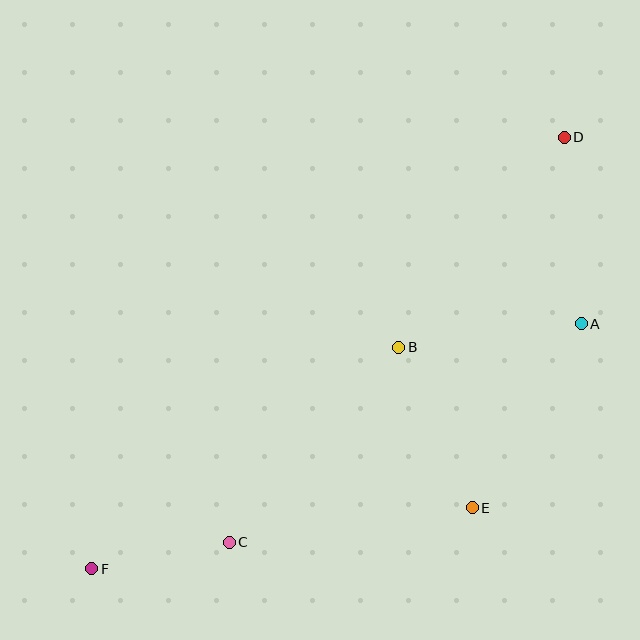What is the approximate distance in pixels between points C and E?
The distance between C and E is approximately 245 pixels.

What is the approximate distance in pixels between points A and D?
The distance between A and D is approximately 188 pixels.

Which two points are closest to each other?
Points C and F are closest to each other.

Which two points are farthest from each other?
Points D and F are farthest from each other.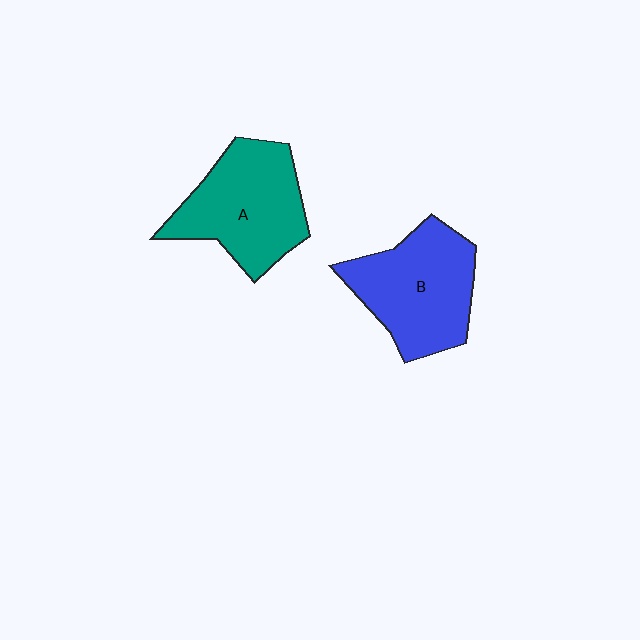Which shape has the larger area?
Shape A (teal).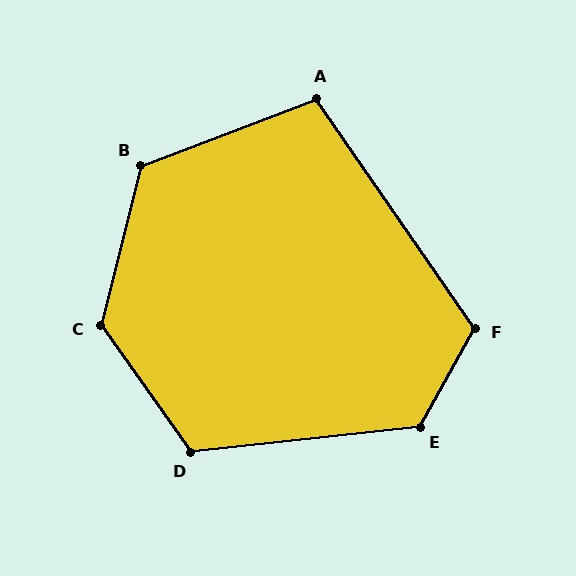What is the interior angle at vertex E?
Approximately 126 degrees (obtuse).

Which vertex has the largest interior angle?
C, at approximately 130 degrees.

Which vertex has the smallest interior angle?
A, at approximately 104 degrees.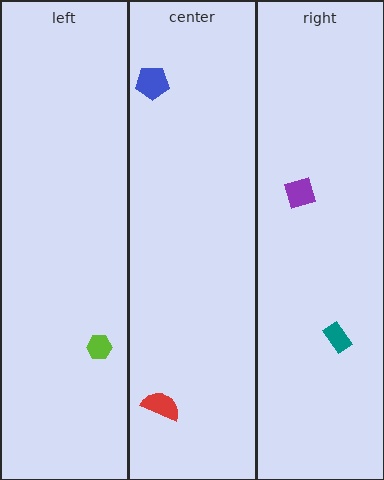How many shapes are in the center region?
2.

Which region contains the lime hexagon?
The left region.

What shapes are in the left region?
The lime hexagon.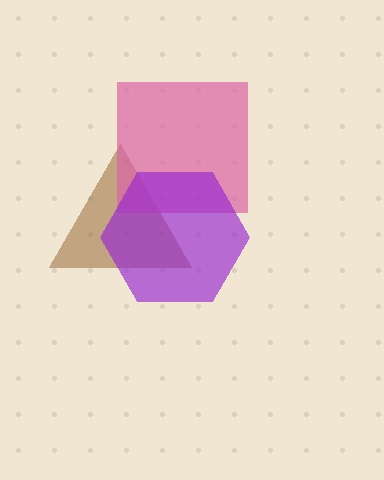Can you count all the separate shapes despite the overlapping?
Yes, there are 3 separate shapes.